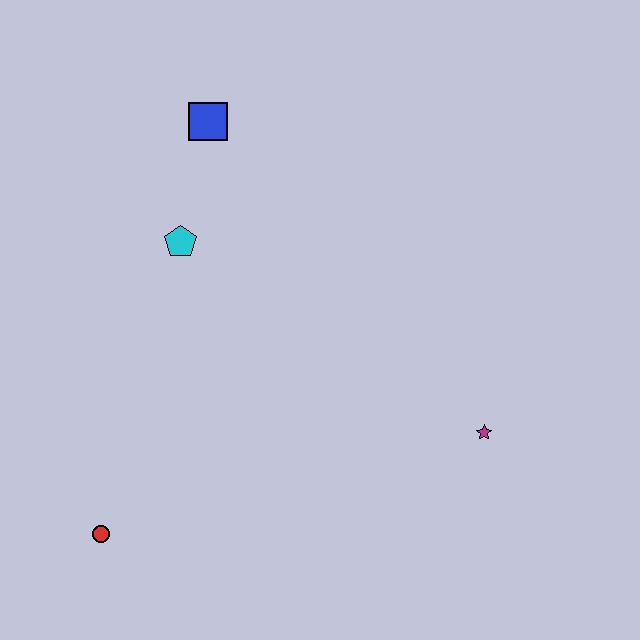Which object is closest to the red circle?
The cyan pentagon is closest to the red circle.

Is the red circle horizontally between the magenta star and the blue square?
No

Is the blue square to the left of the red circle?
No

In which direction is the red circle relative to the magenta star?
The red circle is to the left of the magenta star.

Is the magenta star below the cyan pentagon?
Yes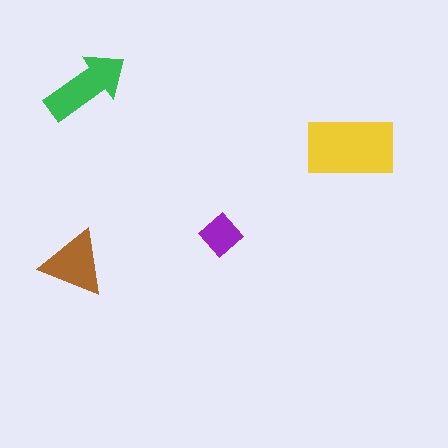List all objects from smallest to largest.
The purple diamond, the brown triangle, the green arrow, the yellow rectangle.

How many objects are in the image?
There are 4 objects in the image.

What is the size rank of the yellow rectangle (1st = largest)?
1st.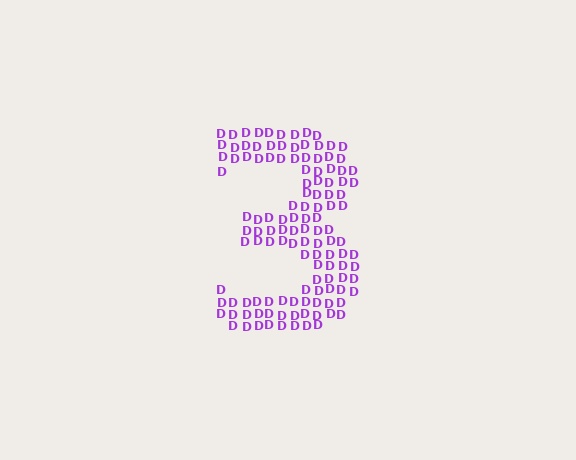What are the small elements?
The small elements are letter D's.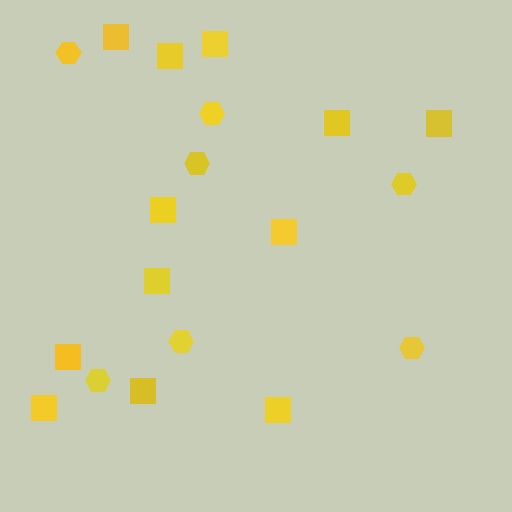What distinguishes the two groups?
There are 2 groups: one group of hexagons (7) and one group of squares (12).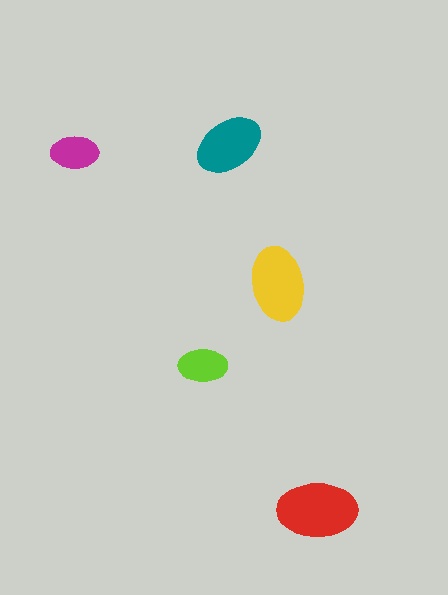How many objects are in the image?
There are 5 objects in the image.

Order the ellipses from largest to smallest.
the red one, the yellow one, the teal one, the lime one, the magenta one.